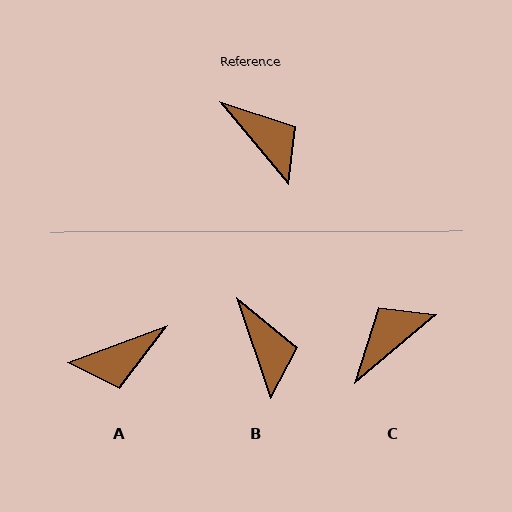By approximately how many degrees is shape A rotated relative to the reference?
Approximately 109 degrees clockwise.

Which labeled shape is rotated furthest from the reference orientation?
A, about 109 degrees away.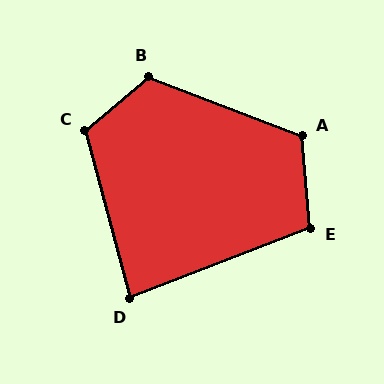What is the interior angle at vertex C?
Approximately 115 degrees (obtuse).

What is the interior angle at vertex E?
Approximately 106 degrees (obtuse).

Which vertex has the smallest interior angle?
D, at approximately 84 degrees.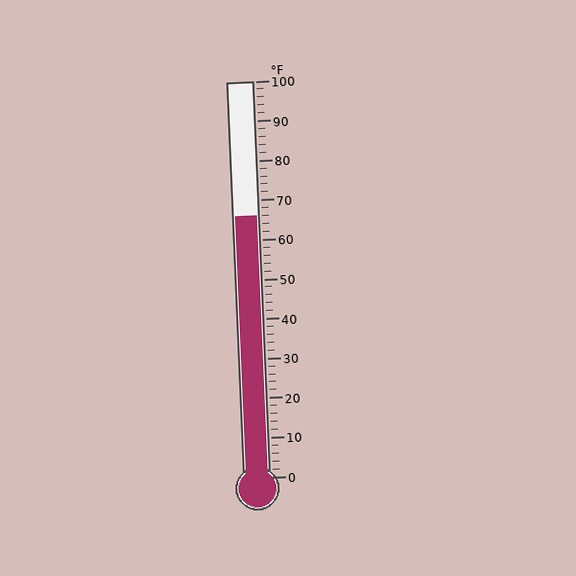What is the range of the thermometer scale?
The thermometer scale ranges from 0°F to 100°F.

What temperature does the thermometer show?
The thermometer shows approximately 66°F.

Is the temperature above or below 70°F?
The temperature is below 70°F.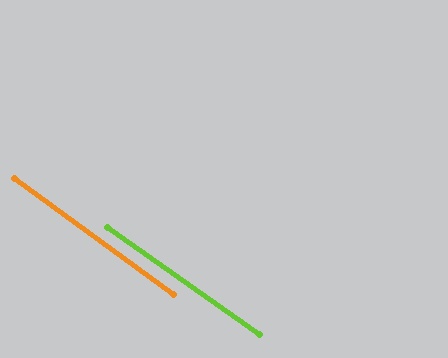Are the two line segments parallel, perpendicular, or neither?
Parallel — their directions differ by only 1.2°.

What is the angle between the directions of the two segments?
Approximately 1 degree.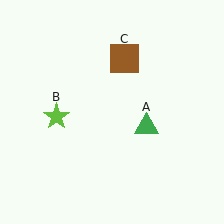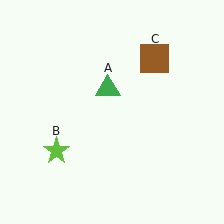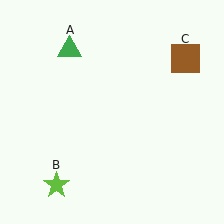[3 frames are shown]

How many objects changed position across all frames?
3 objects changed position: green triangle (object A), lime star (object B), brown square (object C).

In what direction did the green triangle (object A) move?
The green triangle (object A) moved up and to the left.